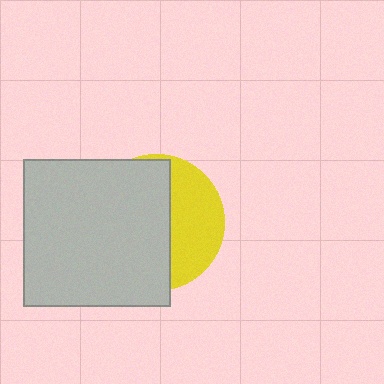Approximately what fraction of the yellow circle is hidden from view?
Roughly 63% of the yellow circle is hidden behind the light gray square.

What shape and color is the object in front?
The object in front is a light gray square.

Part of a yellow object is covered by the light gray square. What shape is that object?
It is a circle.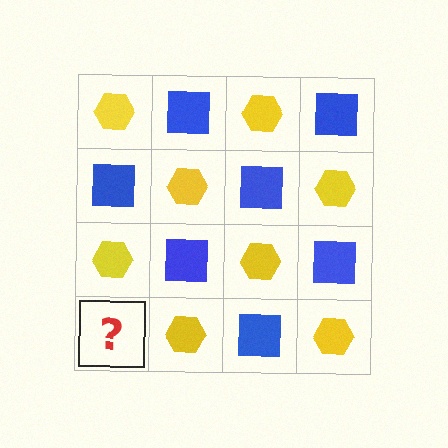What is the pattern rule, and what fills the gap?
The rule is that it alternates yellow hexagon and blue square in a checkerboard pattern. The gap should be filled with a blue square.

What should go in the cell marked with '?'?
The missing cell should contain a blue square.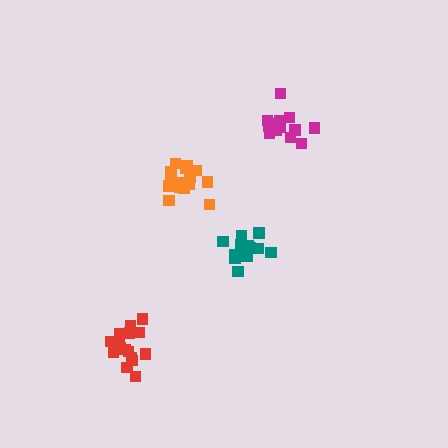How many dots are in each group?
Group 1: 15 dots, Group 2: 17 dots, Group 3: 17 dots, Group 4: 13 dots (62 total).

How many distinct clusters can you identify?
There are 4 distinct clusters.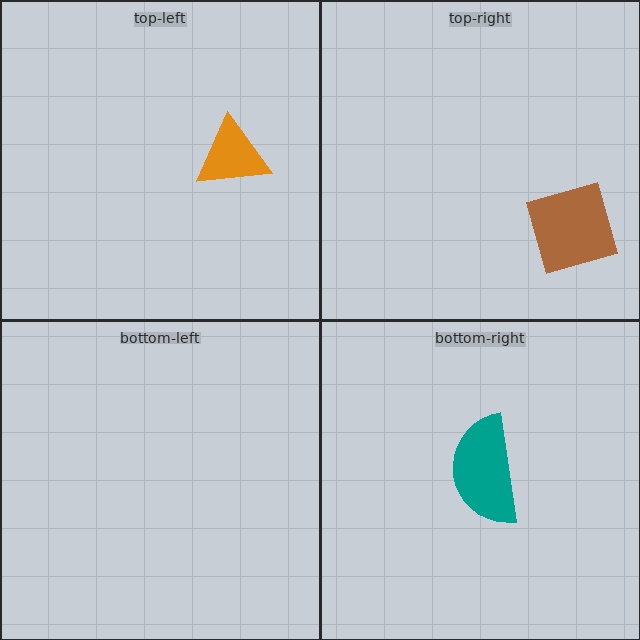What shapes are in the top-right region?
The brown diamond.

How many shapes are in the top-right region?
1.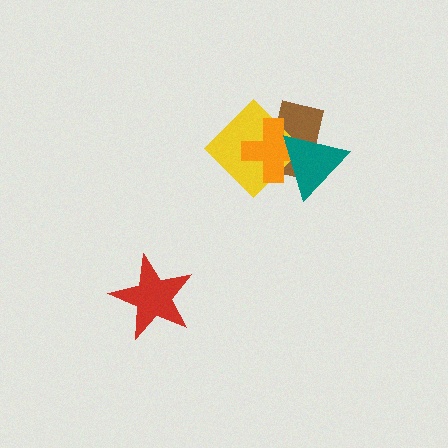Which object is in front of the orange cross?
The teal triangle is in front of the orange cross.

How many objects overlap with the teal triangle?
3 objects overlap with the teal triangle.